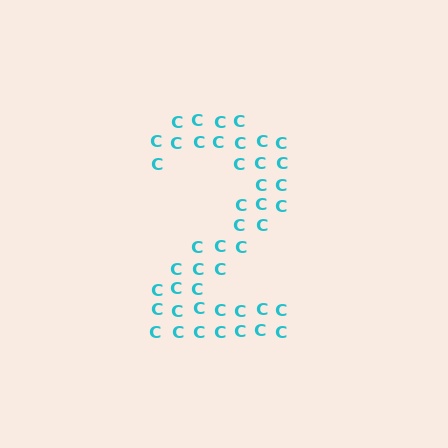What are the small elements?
The small elements are letter C's.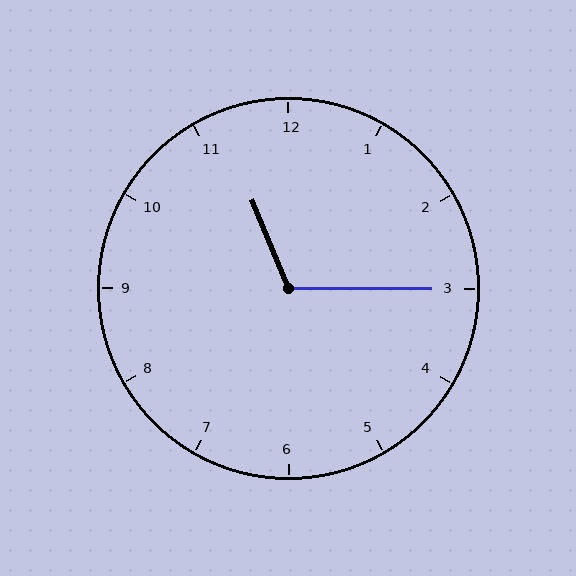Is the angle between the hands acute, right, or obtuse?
It is obtuse.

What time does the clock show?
11:15.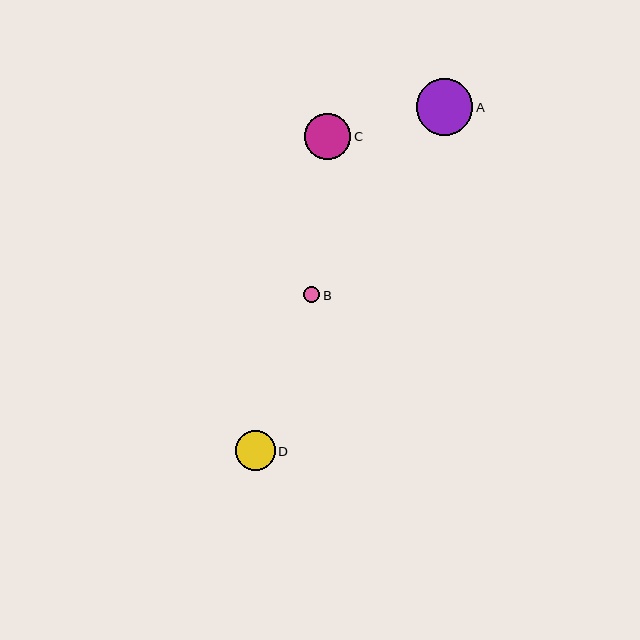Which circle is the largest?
Circle A is the largest with a size of approximately 56 pixels.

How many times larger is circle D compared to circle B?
Circle D is approximately 2.4 times the size of circle B.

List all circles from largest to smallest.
From largest to smallest: A, C, D, B.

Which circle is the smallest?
Circle B is the smallest with a size of approximately 16 pixels.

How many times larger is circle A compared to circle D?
Circle A is approximately 1.4 times the size of circle D.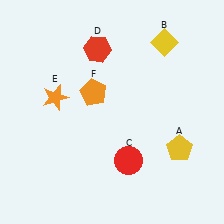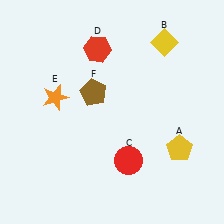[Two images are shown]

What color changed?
The pentagon (F) changed from orange in Image 1 to brown in Image 2.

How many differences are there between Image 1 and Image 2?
There is 1 difference between the two images.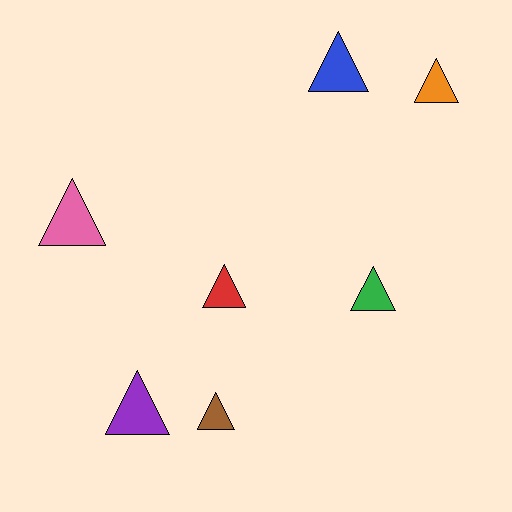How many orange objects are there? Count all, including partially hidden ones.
There is 1 orange object.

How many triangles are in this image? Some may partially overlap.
There are 7 triangles.